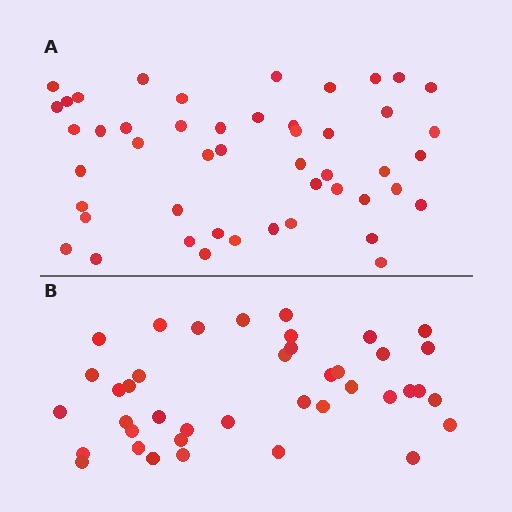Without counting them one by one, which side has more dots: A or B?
Region A (the top region) has more dots.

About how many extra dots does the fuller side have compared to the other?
Region A has roughly 8 or so more dots than region B.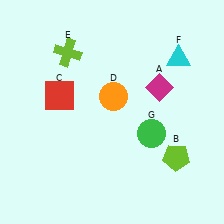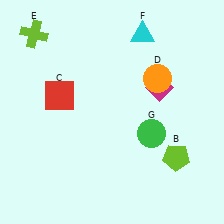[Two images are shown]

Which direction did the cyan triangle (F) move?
The cyan triangle (F) moved left.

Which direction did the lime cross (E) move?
The lime cross (E) moved left.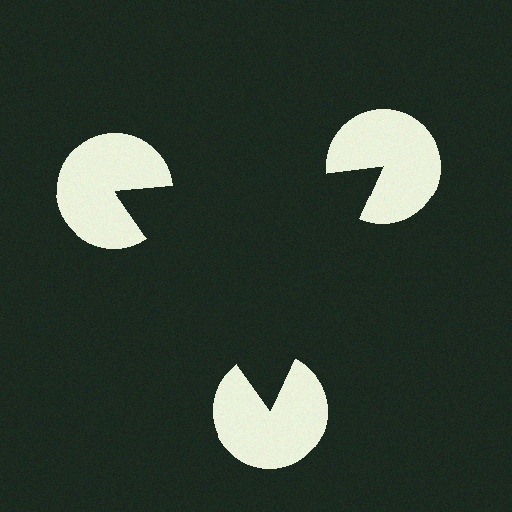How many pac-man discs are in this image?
There are 3 — one at each vertex of the illusory triangle.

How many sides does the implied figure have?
3 sides.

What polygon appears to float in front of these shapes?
An illusory triangle — its edges are inferred from the aligned wedge cuts in the pac-man discs, not physically drawn.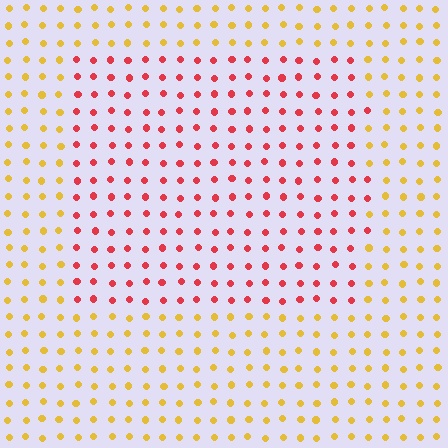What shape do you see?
I see a rectangle.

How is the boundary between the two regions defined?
The boundary is defined purely by a slight shift in hue (about 53 degrees). Spacing, size, and orientation are identical on both sides.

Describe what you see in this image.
The image is filled with small yellow elements in a uniform arrangement. A rectangle-shaped region is visible where the elements are tinted to a slightly different hue, forming a subtle color boundary.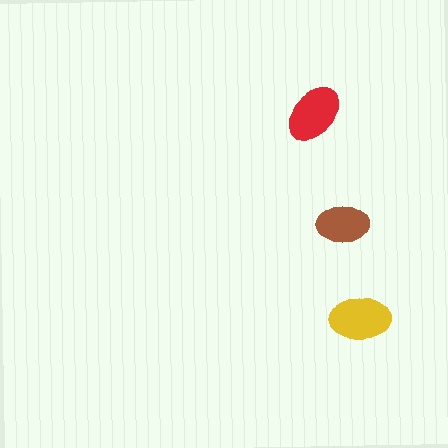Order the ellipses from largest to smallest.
the yellow one, the red one, the brown one.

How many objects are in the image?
There are 3 objects in the image.